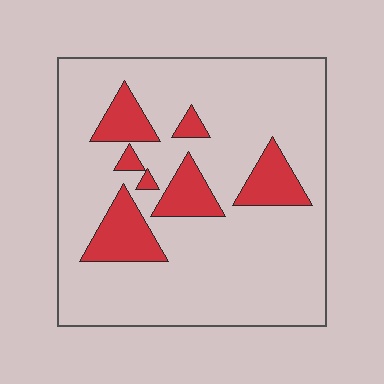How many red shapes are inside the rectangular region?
7.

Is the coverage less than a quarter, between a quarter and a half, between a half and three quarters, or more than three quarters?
Less than a quarter.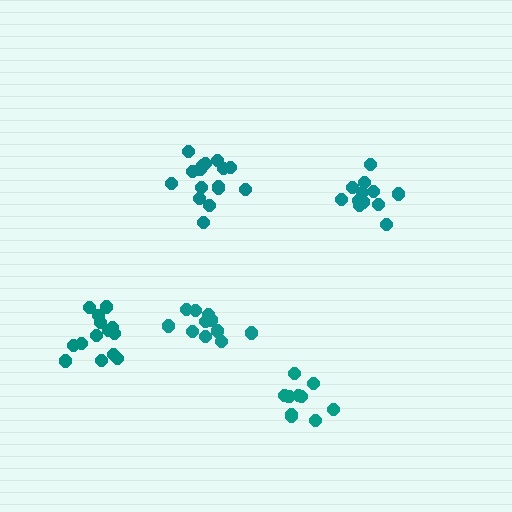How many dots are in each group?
Group 1: 11 dots, Group 2: 16 dots, Group 3: 13 dots, Group 4: 14 dots, Group 5: 10 dots (64 total).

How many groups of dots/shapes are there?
There are 5 groups.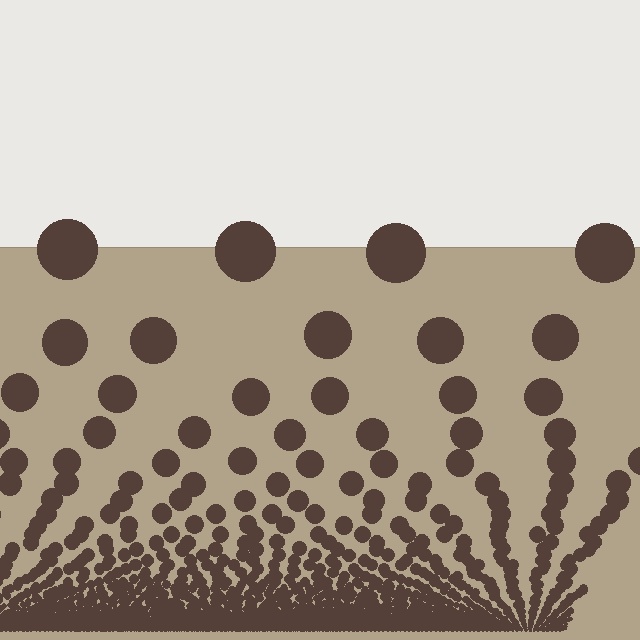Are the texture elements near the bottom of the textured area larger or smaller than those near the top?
Smaller. The gradient is inverted — elements near the bottom are smaller and denser.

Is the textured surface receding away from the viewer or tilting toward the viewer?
The surface appears to tilt toward the viewer. Texture elements get larger and sparser toward the top.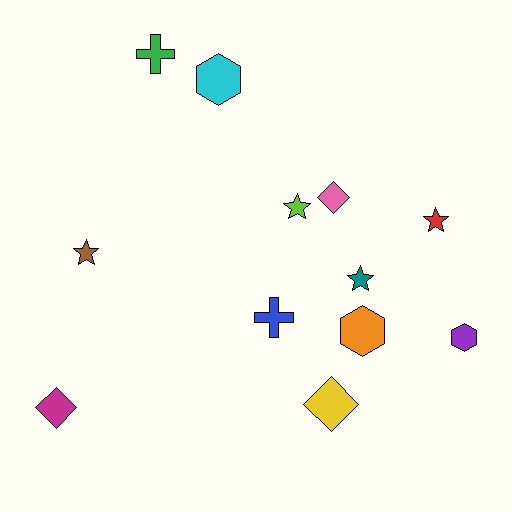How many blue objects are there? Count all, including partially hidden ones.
There is 1 blue object.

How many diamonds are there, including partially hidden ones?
There are 3 diamonds.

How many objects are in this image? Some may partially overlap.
There are 12 objects.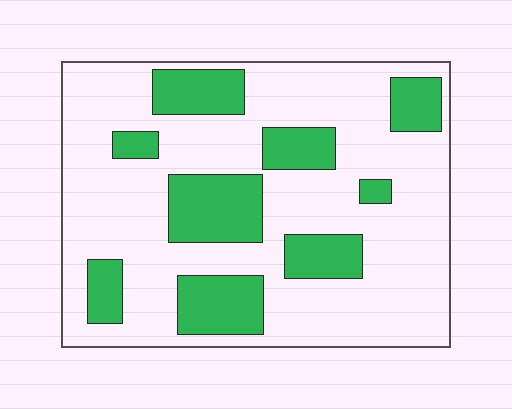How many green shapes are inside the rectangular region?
9.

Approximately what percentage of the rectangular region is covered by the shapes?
Approximately 25%.